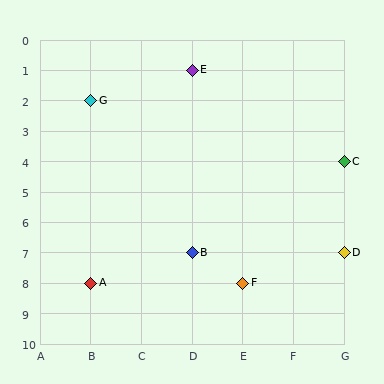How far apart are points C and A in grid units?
Points C and A are 5 columns and 4 rows apart (about 6.4 grid units diagonally).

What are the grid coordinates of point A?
Point A is at grid coordinates (B, 8).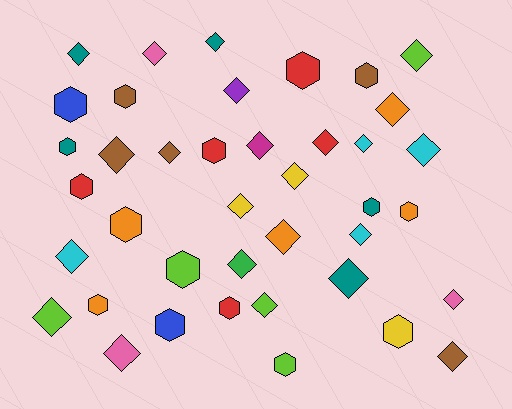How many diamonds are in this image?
There are 24 diamonds.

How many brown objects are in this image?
There are 5 brown objects.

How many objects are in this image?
There are 40 objects.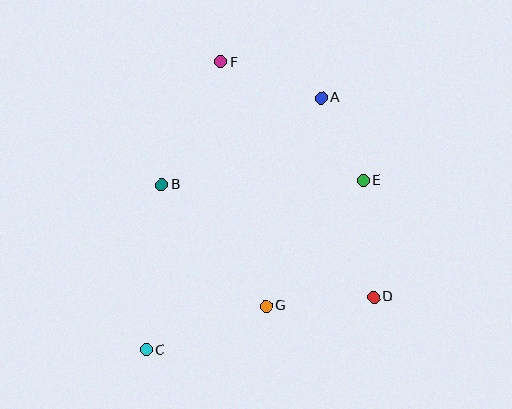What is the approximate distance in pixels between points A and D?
The distance between A and D is approximately 207 pixels.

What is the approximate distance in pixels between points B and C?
The distance between B and C is approximately 166 pixels.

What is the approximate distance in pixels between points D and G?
The distance between D and G is approximately 108 pixels.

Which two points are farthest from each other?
Points A and C are farthest from each other.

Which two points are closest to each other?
Points A and E are closest to each other.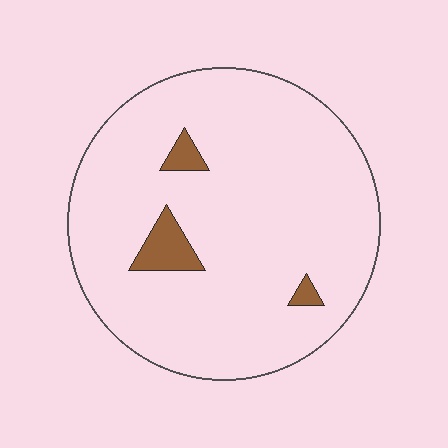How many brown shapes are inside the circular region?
3.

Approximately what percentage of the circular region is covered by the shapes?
Approximately 5%.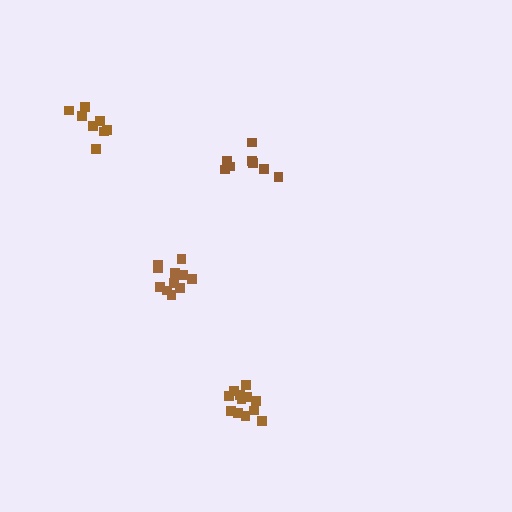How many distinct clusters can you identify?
There are 4 distinct clusters.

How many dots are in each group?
Group 1: 8 dots, Group 2: 12 dots, Group 3: 12 dots, Group 4: 8 dots (40 total).